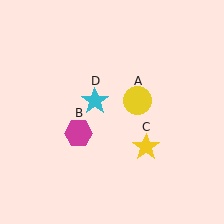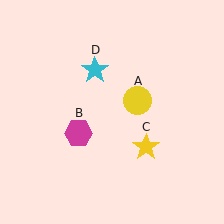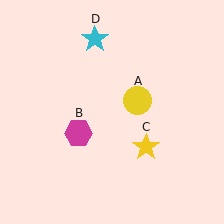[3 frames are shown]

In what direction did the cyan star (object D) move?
The cyan star (object D) moved up.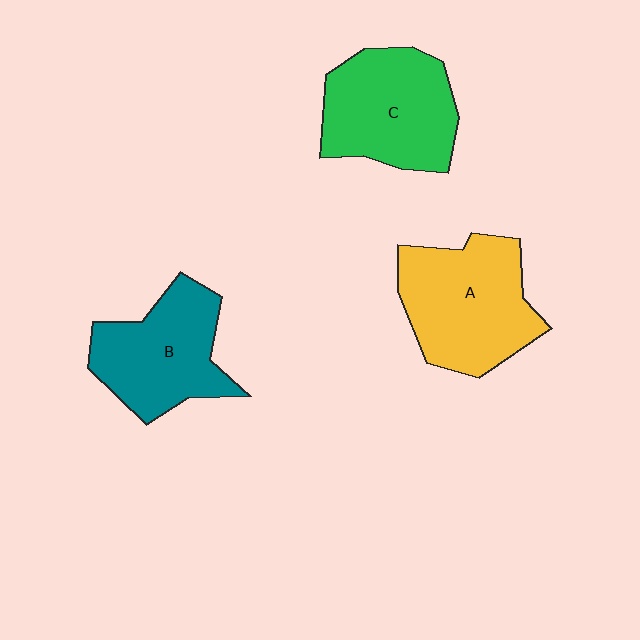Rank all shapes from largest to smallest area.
From largest to smallest: A (yellow), C (green), B (teal).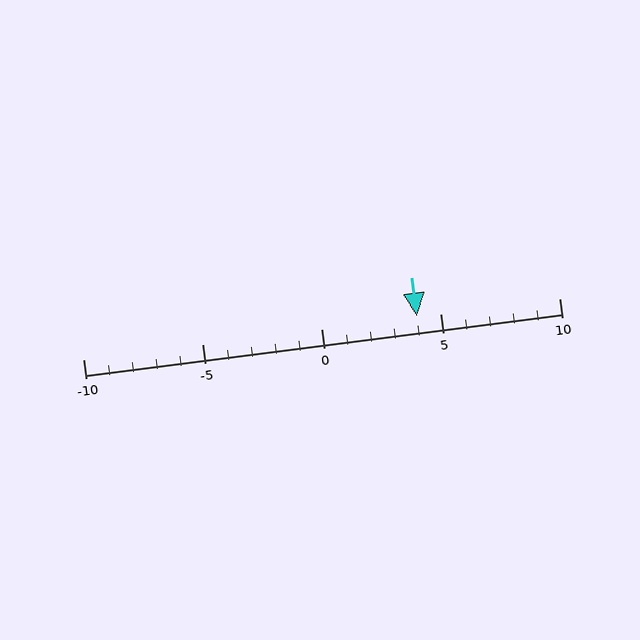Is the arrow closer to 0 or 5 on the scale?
The arrow is closer to 5.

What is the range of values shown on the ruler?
The ruler shows values from -10 to 10.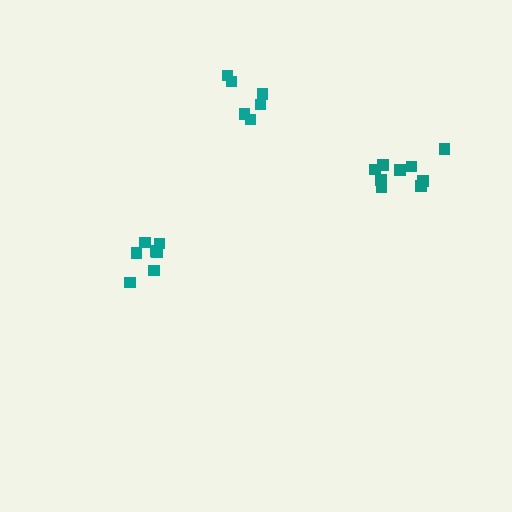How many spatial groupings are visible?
There are 3 spatial groupings.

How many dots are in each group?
Group 1: 6 dots, Group 2: 7 dots, Group 3: 9 dots (22 total).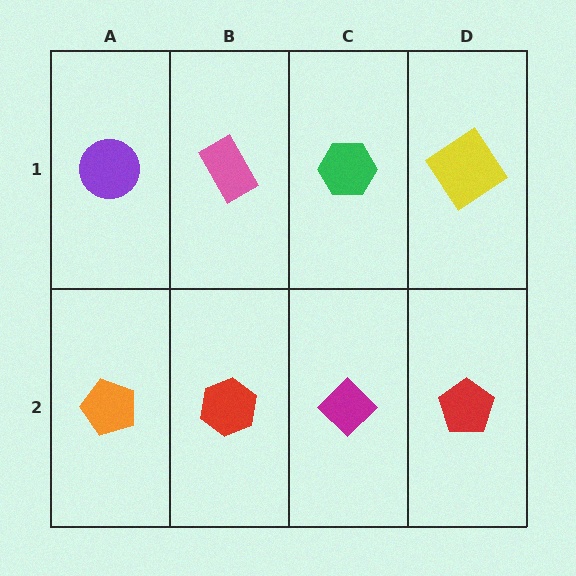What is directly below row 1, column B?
A red hexagon.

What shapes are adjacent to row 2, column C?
A green hexagon (row 1, column C), a red hexagon (row 2, column B), a red pentagon (row 2, column D).